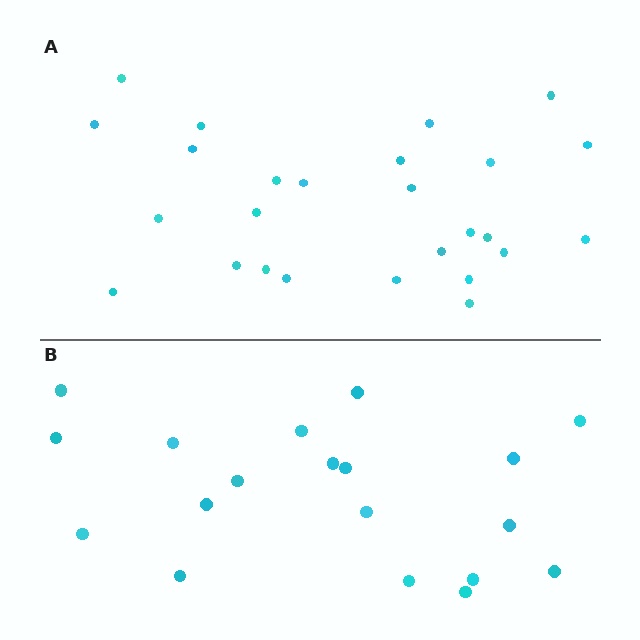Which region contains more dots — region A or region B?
Region A (the top region) has more dots.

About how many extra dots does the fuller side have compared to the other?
Region A has roughly 8 or so more dots than region B.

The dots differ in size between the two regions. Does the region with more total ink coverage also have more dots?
No. Region B has more total ink coverage because its dots are larger, but region A actually contains more individual dots. Total area can be misleading — the number of items is what matters here.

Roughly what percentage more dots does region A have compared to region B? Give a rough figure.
About 35% more.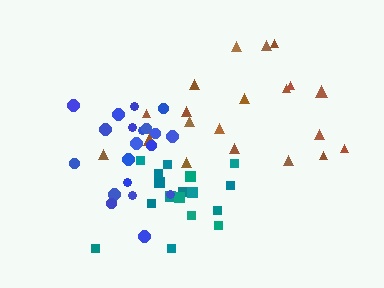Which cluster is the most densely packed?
Teal.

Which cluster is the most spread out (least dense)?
Brown.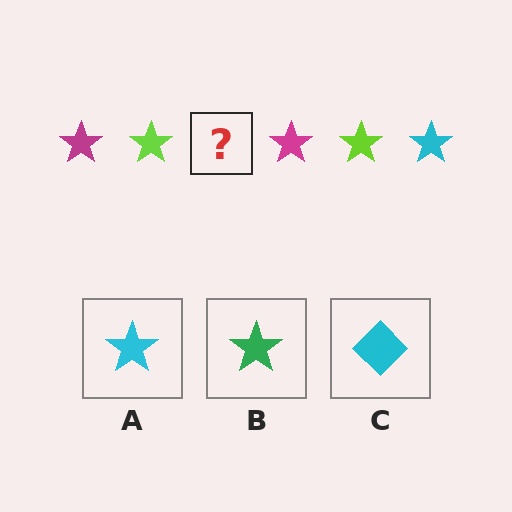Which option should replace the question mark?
Option A.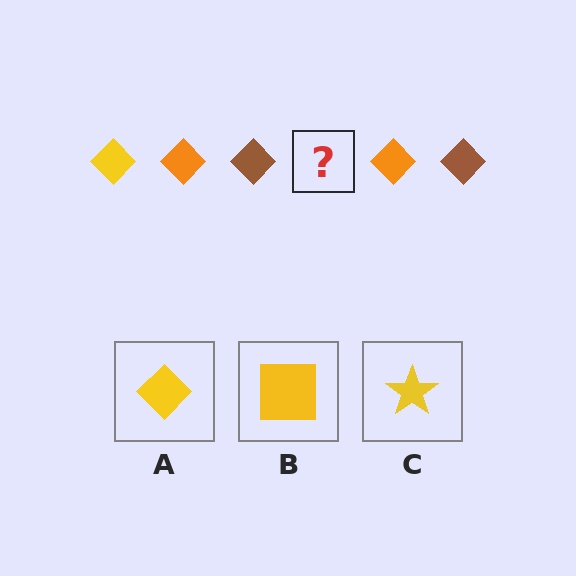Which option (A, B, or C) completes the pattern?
A.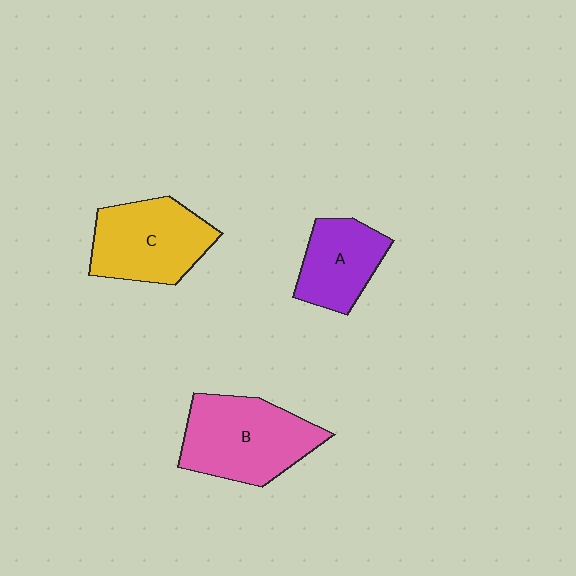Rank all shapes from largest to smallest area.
From largest to smallest: B (pink), C (yellow), A (purple).